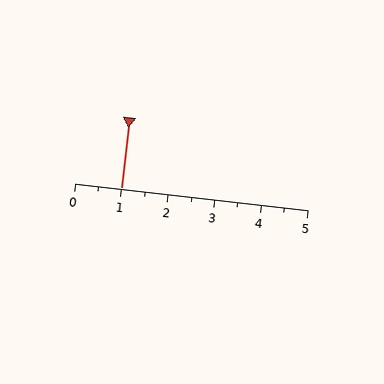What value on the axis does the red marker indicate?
The marker indicates approximately 1.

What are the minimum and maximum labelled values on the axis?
The axis runs from 0 to 5.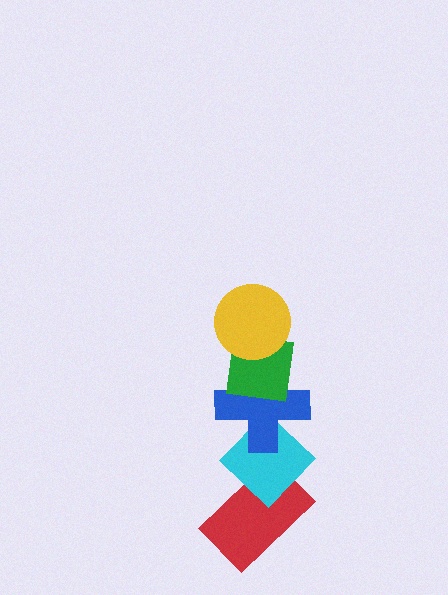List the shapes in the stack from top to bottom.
From top to bottom: the yellow circle, the green square, the blue cross, the cyan diamond, the red rectangle.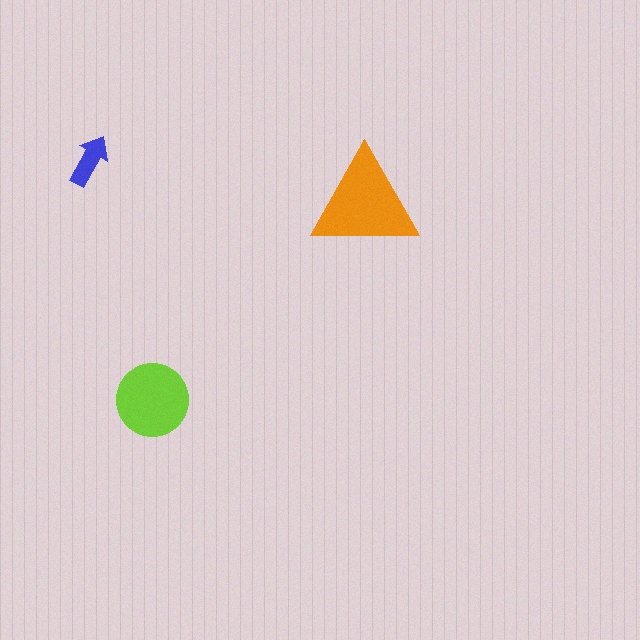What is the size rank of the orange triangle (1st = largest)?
1st.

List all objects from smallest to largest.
The blue arrow, the lime circle, the orange triangle.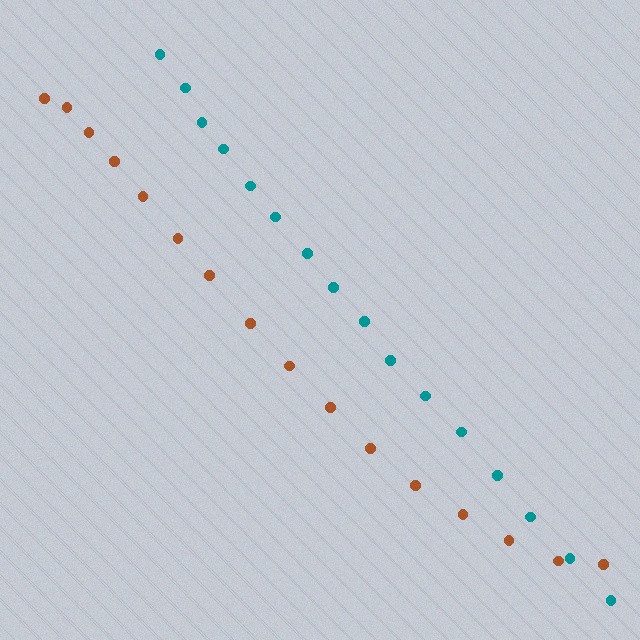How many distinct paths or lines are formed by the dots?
There are 2 distinct paths.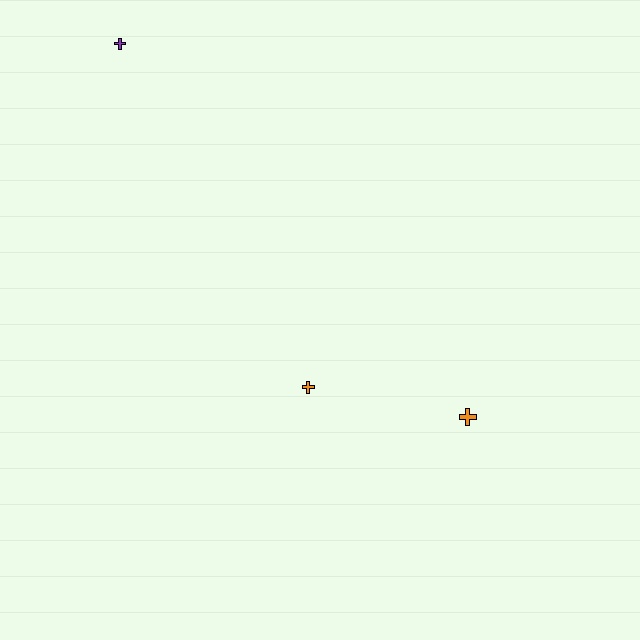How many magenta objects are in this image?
There are no magenta objects.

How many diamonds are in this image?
There are no diamonds.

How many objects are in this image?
There are 3 objects.